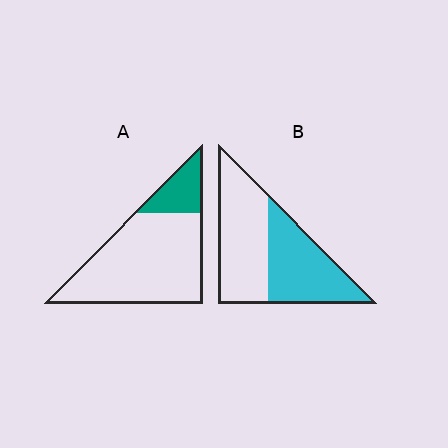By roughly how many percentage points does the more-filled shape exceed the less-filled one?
By roughly 30 percentage points (B over A).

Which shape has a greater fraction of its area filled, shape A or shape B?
Shape B.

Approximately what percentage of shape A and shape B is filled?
A is approximately 20% and B is approximately 45%.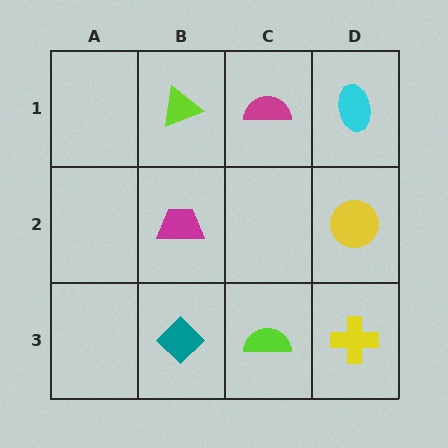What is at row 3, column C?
A lime semicircle.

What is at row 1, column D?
A cyan ellipse.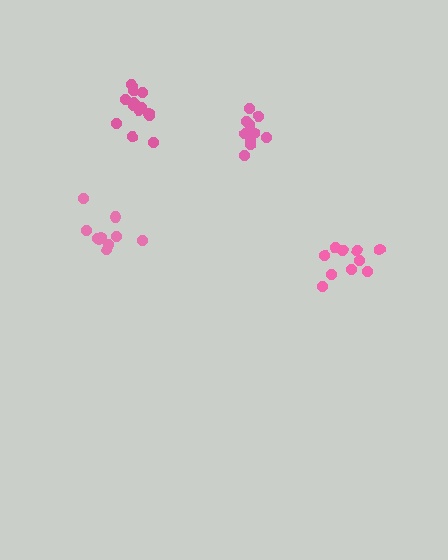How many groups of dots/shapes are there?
There are 4 groups.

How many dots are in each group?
Group 1: 11 dots, Group 2: 14 dots, Group 3: 10 dots, Group 4: 10 dots (45 total).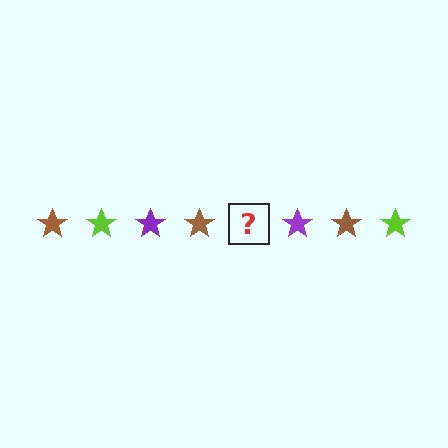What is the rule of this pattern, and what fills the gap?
The rule is that the pattern cycles through brown, lime, purple stars. The gap should be filled with a lime star.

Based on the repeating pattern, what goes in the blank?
The blank should be a lime star.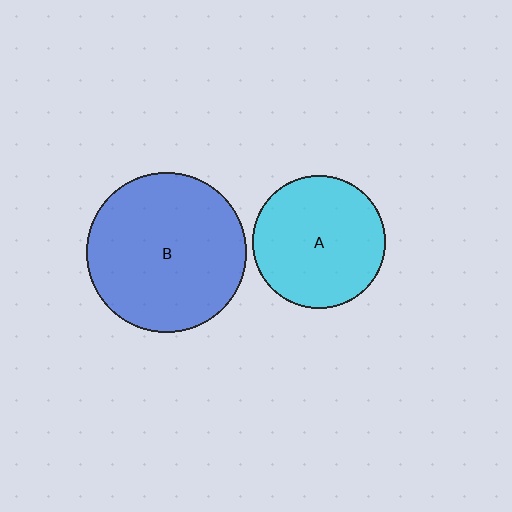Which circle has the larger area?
Circle B (blue).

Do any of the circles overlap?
No, none of the circles overlap.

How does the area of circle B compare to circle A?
Approximately 1.5 times.